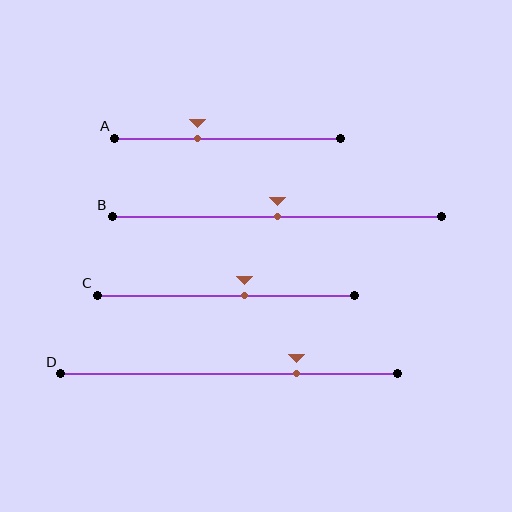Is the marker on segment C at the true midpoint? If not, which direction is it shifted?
No, the marker on segment C is shifted to the right by about 7% of the segment length.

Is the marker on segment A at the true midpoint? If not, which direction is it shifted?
No, the marker on segment A is shifted to the left by about 13% of the segment length.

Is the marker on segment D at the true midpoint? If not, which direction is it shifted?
No, the marker on segment D is shifted to the right by about 20% of the segment length.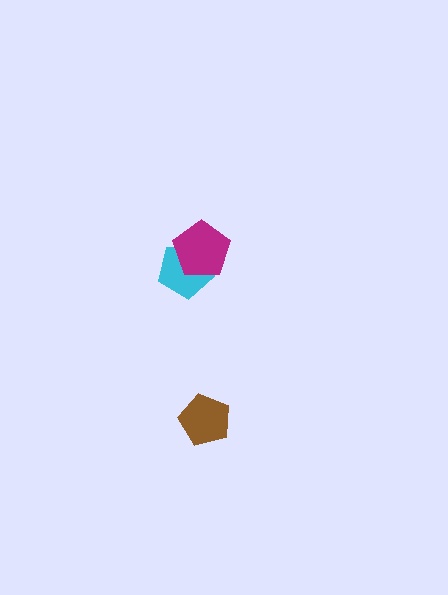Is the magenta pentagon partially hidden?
No, no other shape covers it.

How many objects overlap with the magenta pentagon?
1 object overlaps with the magenta pentagon.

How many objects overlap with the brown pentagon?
0 objects overlap with the brown pentagon.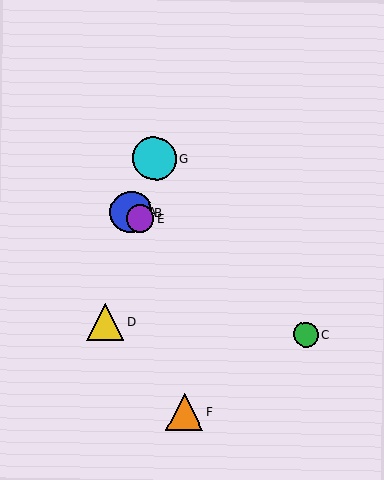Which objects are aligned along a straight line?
Objects A, B, C, E are aligned along a straight line.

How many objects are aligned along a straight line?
4 objects (A, B, C, E) are aligned along a straight line.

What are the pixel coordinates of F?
Object F is at (184, 412).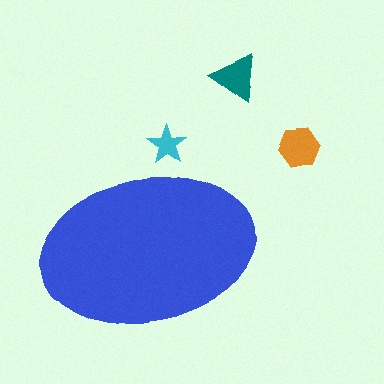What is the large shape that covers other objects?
A blue ellipse.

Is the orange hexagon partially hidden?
No, the orange hexagon is fully visible.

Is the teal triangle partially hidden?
No, the teal triangle is fully visible.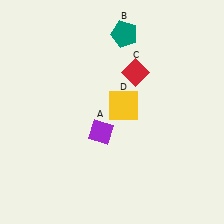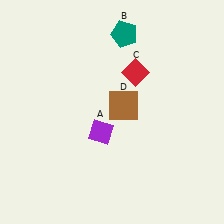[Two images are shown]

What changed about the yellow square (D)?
In Image 1, D is yellow. In Image 2, it changed to brown.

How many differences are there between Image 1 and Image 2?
There is 1 difference between the two images.